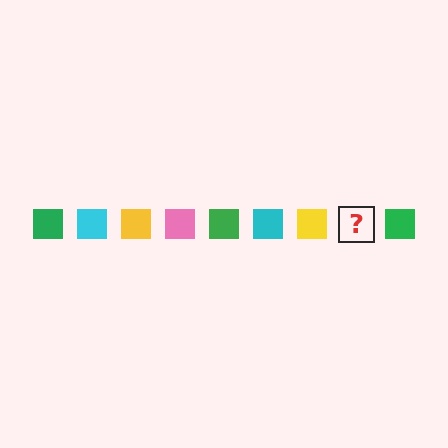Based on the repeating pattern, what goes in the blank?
The blank should be a pink square.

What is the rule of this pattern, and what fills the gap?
The rule is that the pattern cycles through green, cyan, yellow, pink squares. The gap should be filled with a pink square.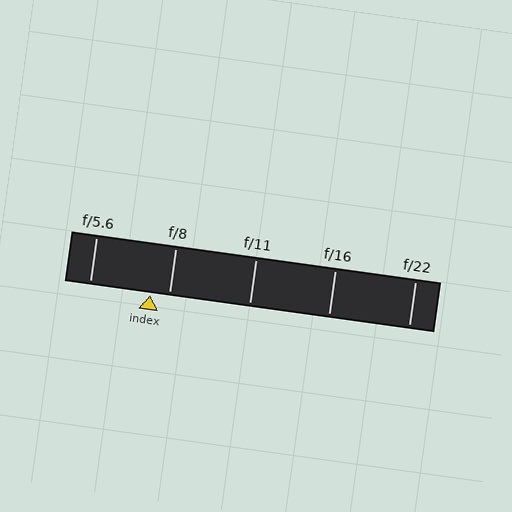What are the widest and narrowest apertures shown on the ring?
The widest aperture shown is f/5.6 and the narrowest is f/22.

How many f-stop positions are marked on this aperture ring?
There are 5 f-stop positions marked.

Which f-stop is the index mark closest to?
The index mark is closest to f/8.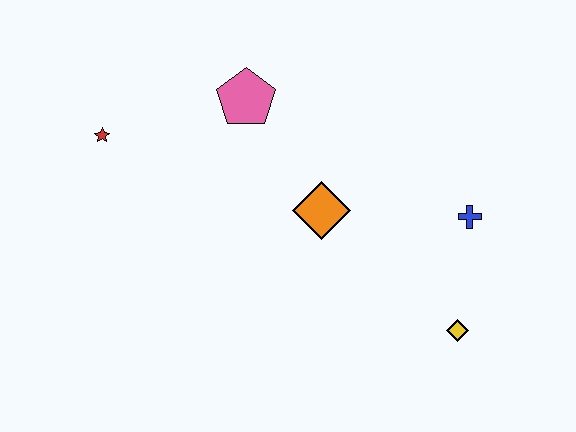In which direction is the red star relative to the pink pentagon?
The red star is to the left of the pink pentagon.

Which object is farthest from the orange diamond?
The red star is farthest from the orange diamond.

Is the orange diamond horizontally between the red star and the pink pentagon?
No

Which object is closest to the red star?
The pink pentagon is closest to the red star.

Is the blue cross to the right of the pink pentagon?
Yes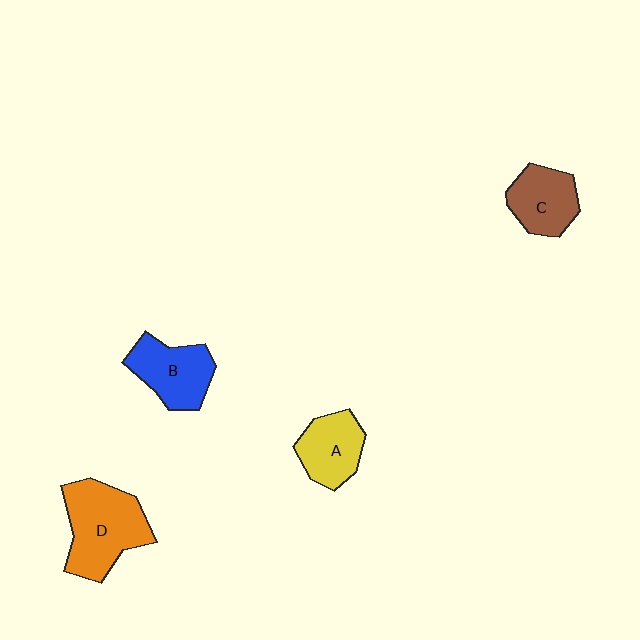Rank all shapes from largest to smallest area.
From largest to smallest: D (orange), B (blue), C (brown), A (yellow).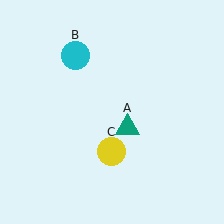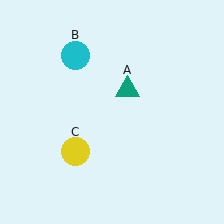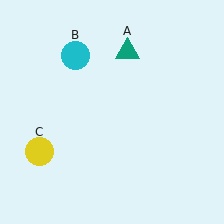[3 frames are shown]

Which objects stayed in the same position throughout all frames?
Cyan circle (object B) remained stationary.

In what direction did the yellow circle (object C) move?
The yellow circle (object C) moved left.